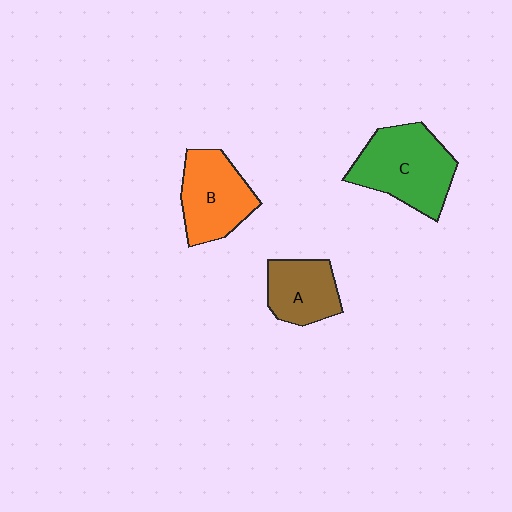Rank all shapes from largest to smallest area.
From largest to smallest: C (green), B (orange), A (brown).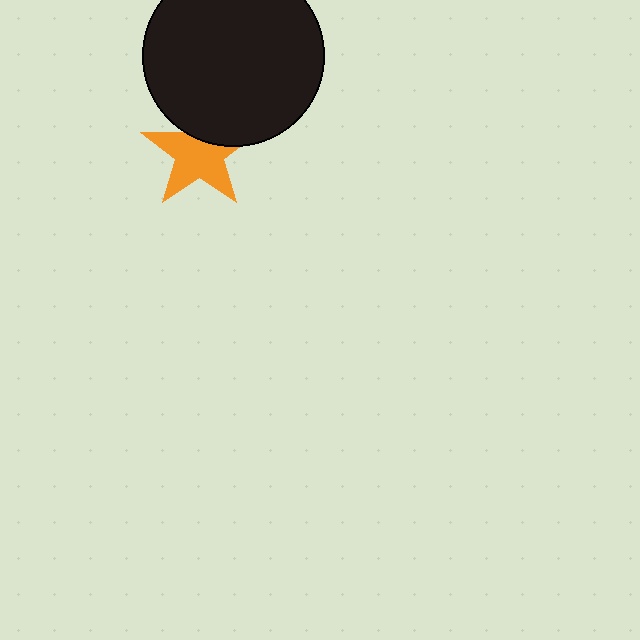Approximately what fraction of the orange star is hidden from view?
Roughly 30% of the orange star is hidden behind the black circle.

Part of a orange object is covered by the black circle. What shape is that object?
It is a star.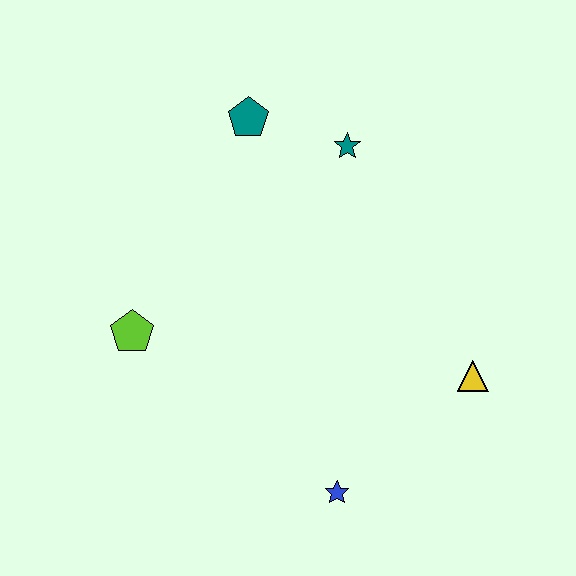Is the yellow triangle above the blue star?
Yes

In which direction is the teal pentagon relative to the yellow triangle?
The teal pentagon is above the yellow triangle.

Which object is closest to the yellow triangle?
The blue star is closest to the yellow triangle.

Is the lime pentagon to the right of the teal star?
No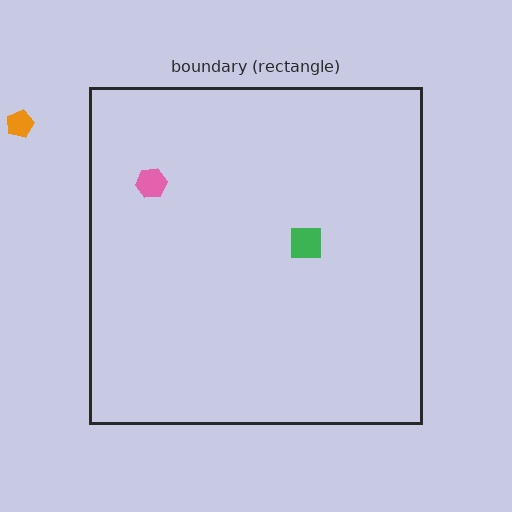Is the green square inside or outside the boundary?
Inside.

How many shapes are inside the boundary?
2 inside, 1 outside.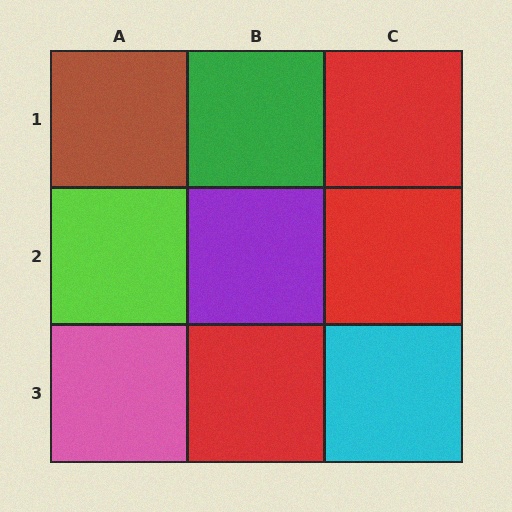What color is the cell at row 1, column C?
Red.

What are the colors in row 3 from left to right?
Pink, red, cyan.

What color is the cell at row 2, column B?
Purple.